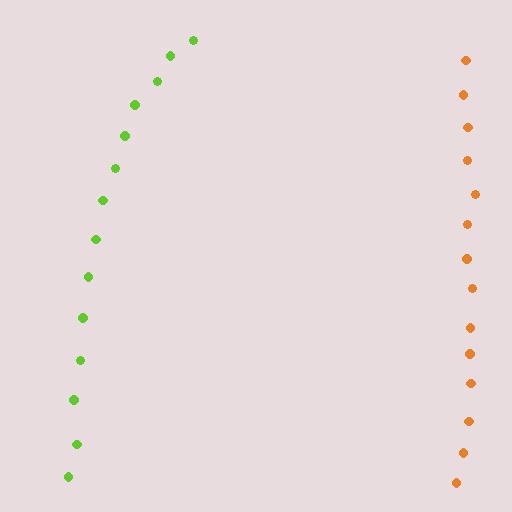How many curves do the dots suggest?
There are 2 distinct paths.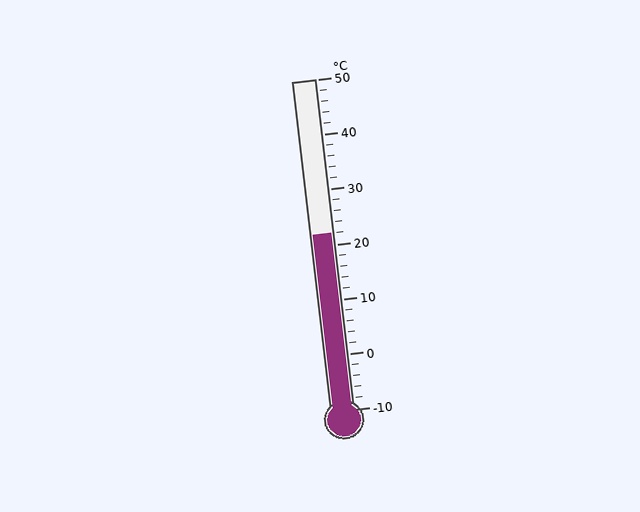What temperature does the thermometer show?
The thermometer shows approximately 22°C.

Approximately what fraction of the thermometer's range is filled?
The thermometer is filled to approximately 55% of its range.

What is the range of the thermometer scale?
The thermometer scale ranges from -10°C to 50°C.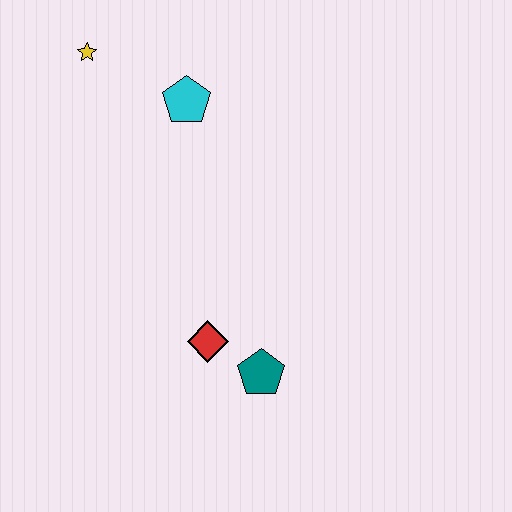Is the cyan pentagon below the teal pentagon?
No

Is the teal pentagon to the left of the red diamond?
No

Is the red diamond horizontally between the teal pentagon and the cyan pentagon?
Yes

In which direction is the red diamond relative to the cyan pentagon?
The red diamond is below the cyan pentagon.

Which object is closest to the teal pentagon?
The red diamond is closest to the teal pentagon.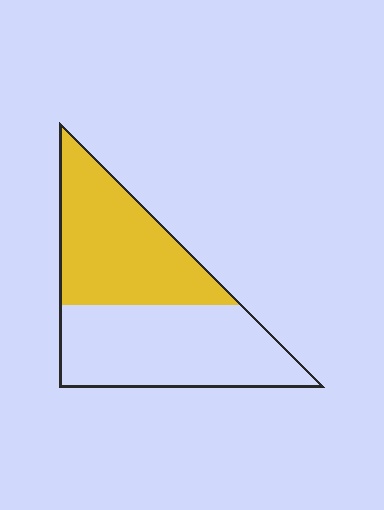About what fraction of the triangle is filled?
About one half (1/2).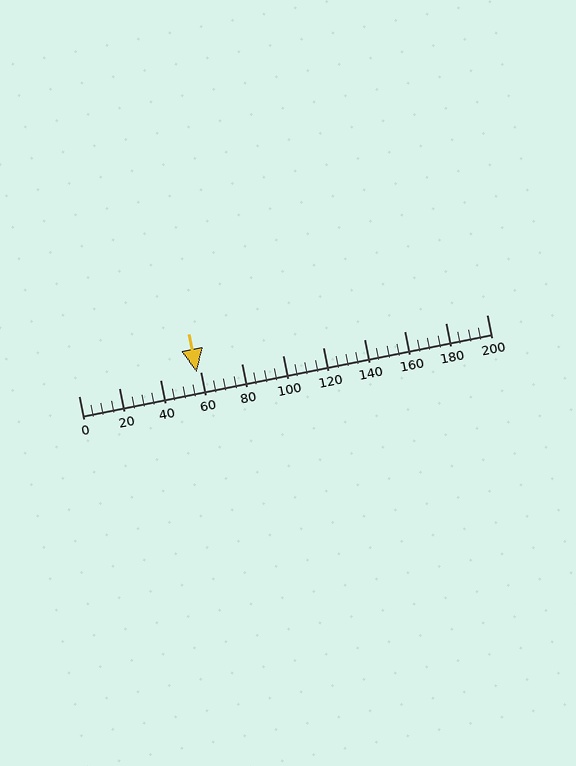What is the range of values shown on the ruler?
The ruler shows values from 0 to 200.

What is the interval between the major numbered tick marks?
The major tick marks are spaced 20 units apart.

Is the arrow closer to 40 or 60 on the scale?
The arrow is closer to 60.